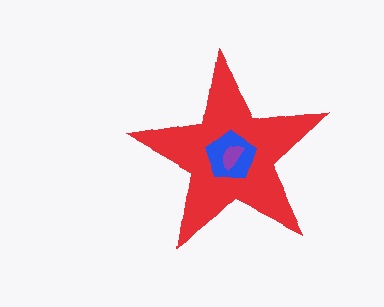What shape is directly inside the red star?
The blue pentagon.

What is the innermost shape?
The purple semicircle.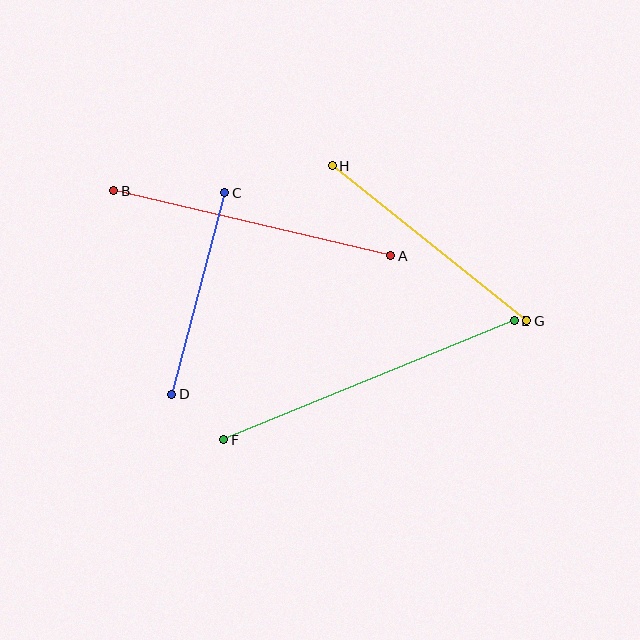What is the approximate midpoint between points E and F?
The midpoint is at approximately (369, 380) pixels.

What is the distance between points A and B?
The distance is approximately 284 pixels.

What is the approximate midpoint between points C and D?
The midpoint is at approximately (198, 294) pixels.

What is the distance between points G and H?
The distance is approximately 248 pixels.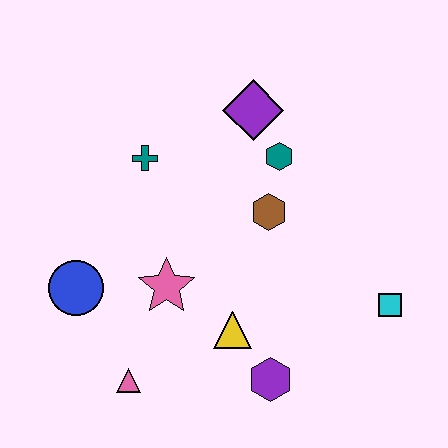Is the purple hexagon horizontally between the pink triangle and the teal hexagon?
Yes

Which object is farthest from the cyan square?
The blue circle is farthest from the cyan square.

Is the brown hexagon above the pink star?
Yes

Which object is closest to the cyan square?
The purple hexagon is closest to the cyan square.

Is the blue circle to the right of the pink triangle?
No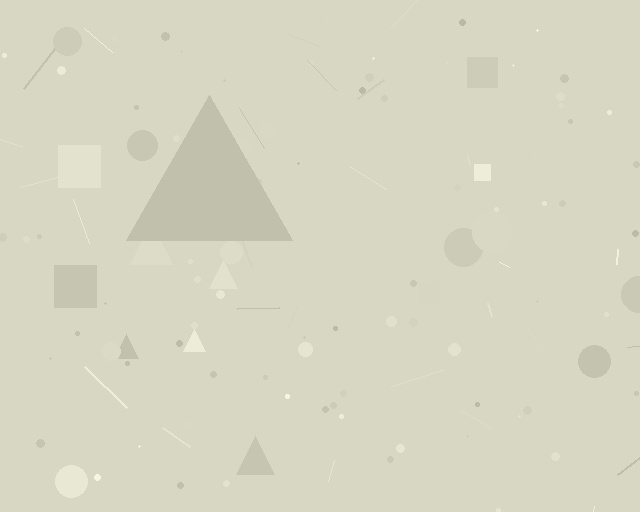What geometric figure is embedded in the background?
A triangle is embedded in the background.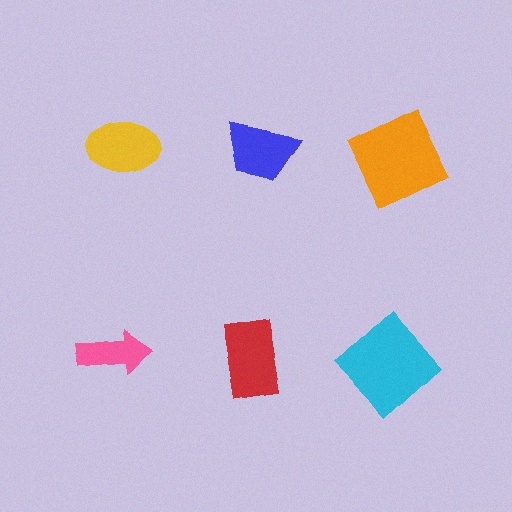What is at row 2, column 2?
A red rectangle.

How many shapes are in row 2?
3 shapes.